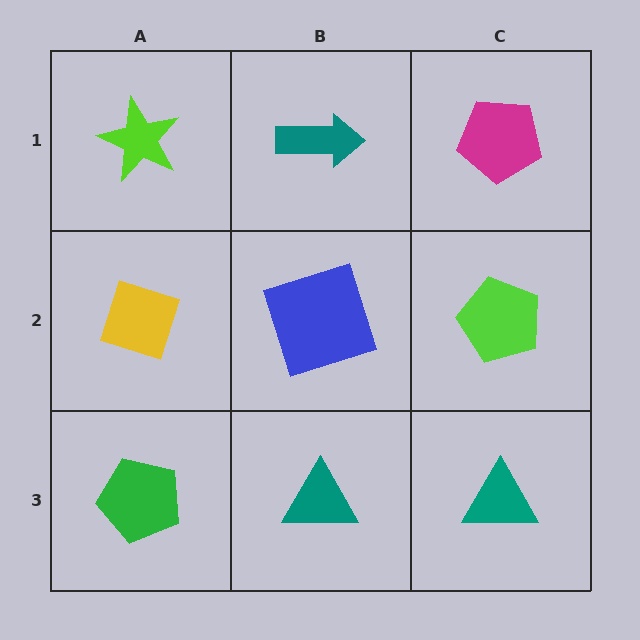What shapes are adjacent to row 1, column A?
A yellow diamond (row 2, column A), a teal arrow (row 1, column B).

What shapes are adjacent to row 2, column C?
A magenta pentagon (row 1, column C), a teal triangle (row 3, column C), a blue square (row 2, column B).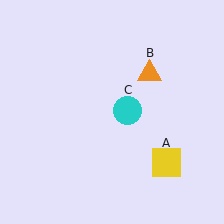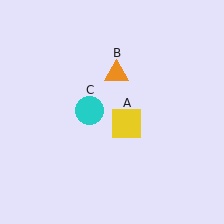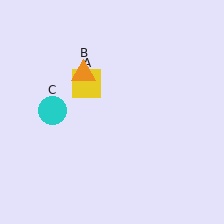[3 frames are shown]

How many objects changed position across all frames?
3 objects changed position: yellow square (object A), orange triangle (object B), cyan circle (object C).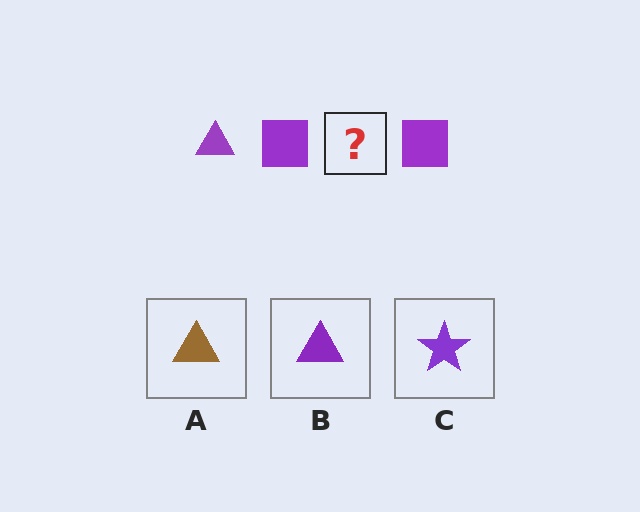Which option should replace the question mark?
Option B.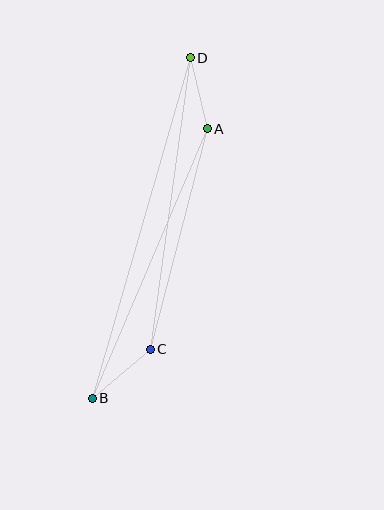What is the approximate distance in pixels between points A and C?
The distance between A and C is approximately 228 pixels.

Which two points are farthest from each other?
Points B and D are farthest from each other.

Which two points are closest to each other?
Points A and D are closest to each other.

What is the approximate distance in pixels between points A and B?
The distance between A and B is approximately 293 pixels.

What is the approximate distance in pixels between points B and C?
The distance between B and C is approximately 76 pixels.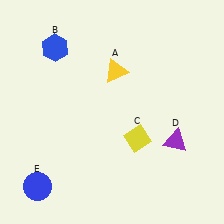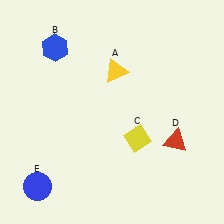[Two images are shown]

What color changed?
The triangle (D) changed from purple in Image 1 to red in Image 2.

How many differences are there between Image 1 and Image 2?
There is 1 difference between the two images.